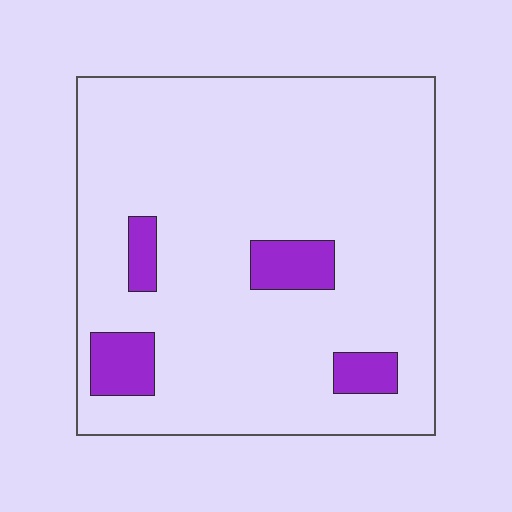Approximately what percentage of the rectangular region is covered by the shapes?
Approximately 10%.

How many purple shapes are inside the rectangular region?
4.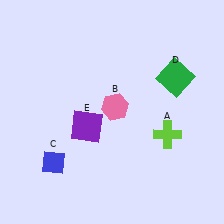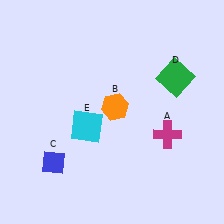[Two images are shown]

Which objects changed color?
A changed from lime to magenta. B changed from pink to orange. E changed from purple to cyan.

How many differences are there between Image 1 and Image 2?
There are 3 differences between the two images.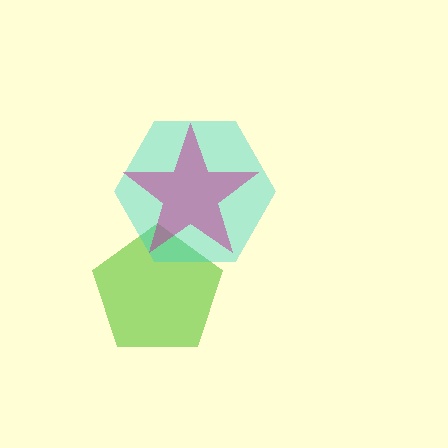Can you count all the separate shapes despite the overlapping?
Yes, there are 3 separate shapes.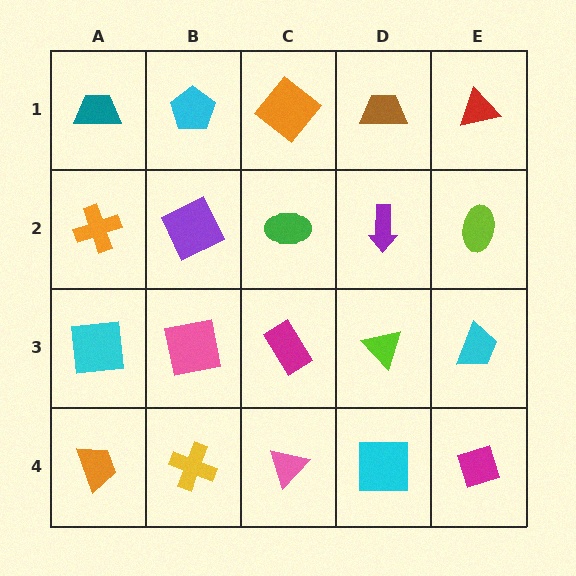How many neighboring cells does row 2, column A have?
3.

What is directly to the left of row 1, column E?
A brown trapezoid.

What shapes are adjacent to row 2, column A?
A teal trapezoid (row 1, column A), a cyan square (row 3, column A), a purple square (row 2, column B).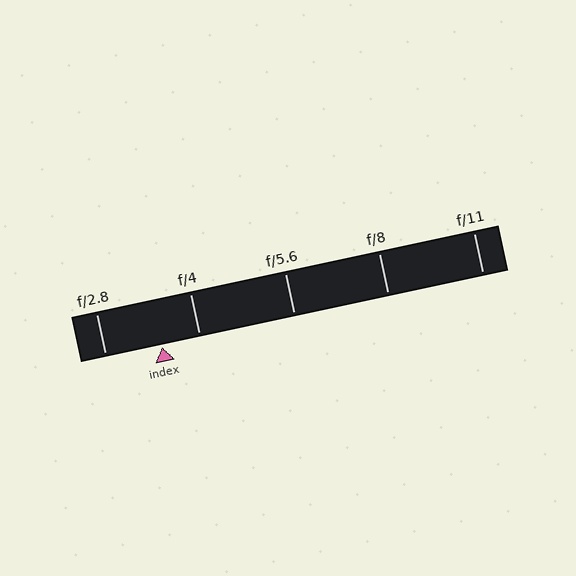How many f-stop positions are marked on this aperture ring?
There are 5 f-stop positions marked.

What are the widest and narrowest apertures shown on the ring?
The widest aperture shown is f/2.8 and the narrowest is f/11.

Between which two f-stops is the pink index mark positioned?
The index mark is between f/2.8 and f/4.